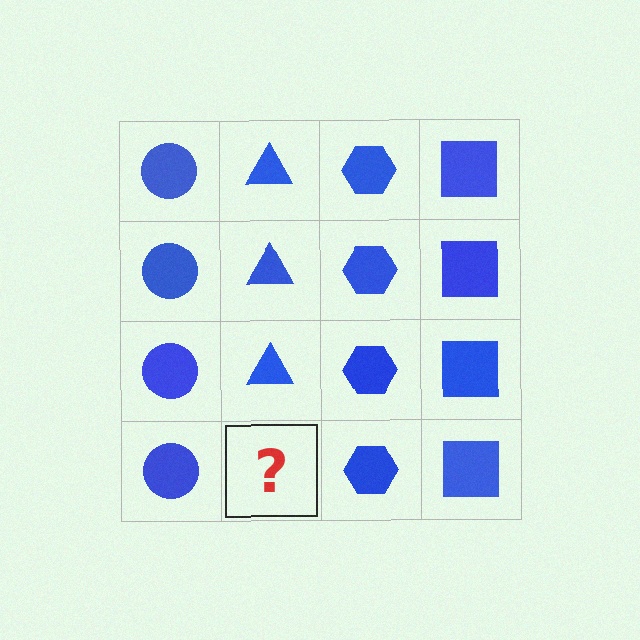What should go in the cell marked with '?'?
The missing cell should contain a blue triangle.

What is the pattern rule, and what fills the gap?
The rule is that each column has a consistent shape. The gap should be filled with a blue triangle.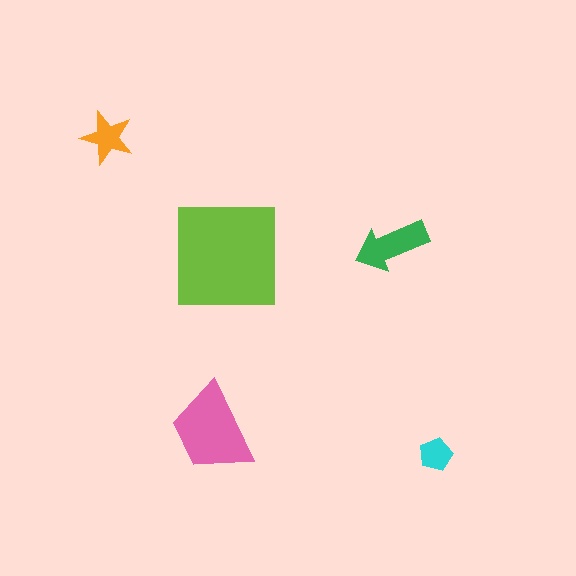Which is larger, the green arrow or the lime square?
The lime square.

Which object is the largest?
The lime square.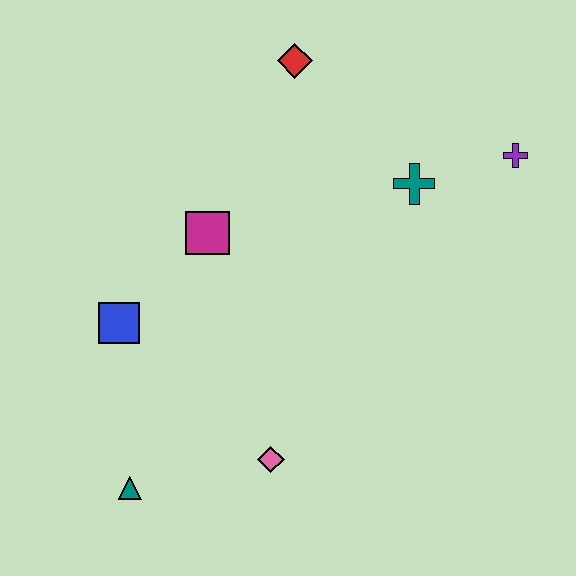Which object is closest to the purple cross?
The teal cross is closest to the purple cross.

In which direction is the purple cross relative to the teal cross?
The purple cross is to the right of the teal cross.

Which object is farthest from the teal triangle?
The purple cross is farthest from the teal triangle.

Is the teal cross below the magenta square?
No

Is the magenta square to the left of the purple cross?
Yes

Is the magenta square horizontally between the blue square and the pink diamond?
Yes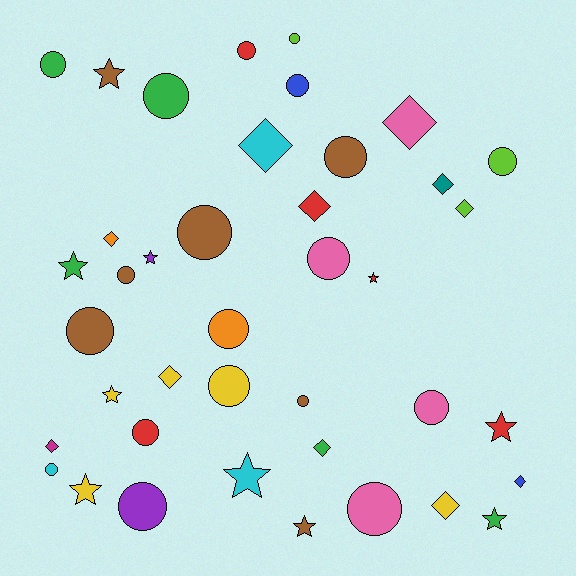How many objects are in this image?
There are 40 objects.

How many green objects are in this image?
There are 5 green objects.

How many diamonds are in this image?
There are 11 diamonds.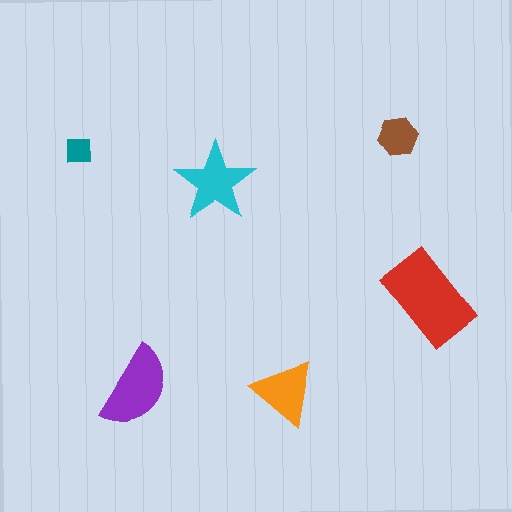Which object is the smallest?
The teal square.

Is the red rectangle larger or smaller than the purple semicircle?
Larger.